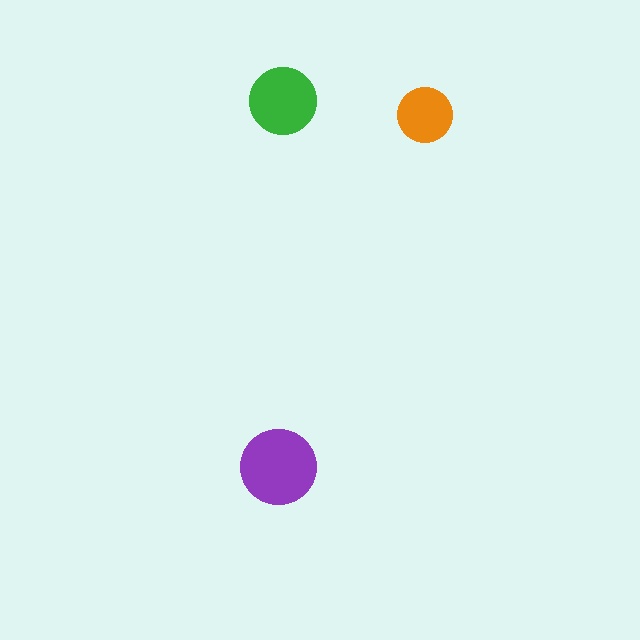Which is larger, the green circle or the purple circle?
The purple one.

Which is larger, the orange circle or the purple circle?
The purple one.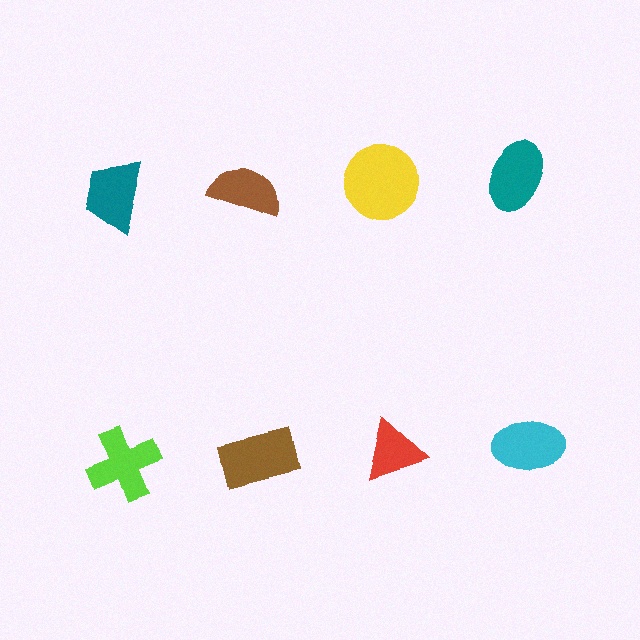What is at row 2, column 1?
A lime cross.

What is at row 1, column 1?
A teal trapezoid.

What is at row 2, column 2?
A brown rectangle.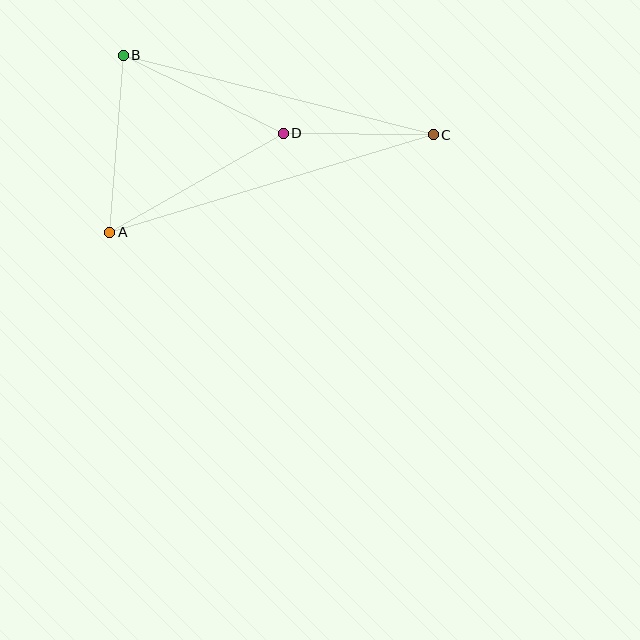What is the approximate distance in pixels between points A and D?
The distance between A and D is approximately 200 pixels.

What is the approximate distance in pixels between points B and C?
The distance between B and C is approximately 320 pixels.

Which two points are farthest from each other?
Points A and C are farthest from each other.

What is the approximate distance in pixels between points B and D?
The distance between B and D is approximately 178 pixels.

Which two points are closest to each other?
Points C and D are closest to each other.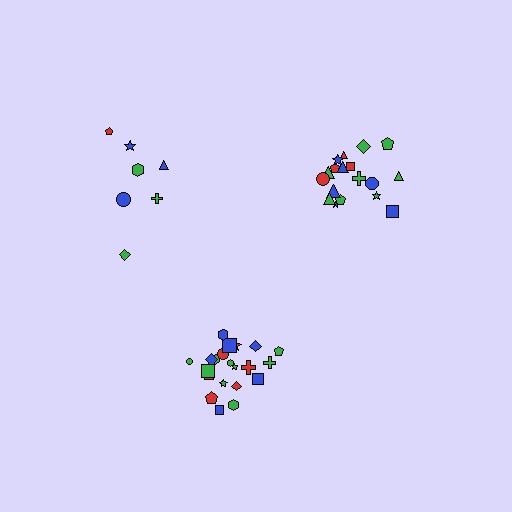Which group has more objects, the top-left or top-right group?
The top-right group.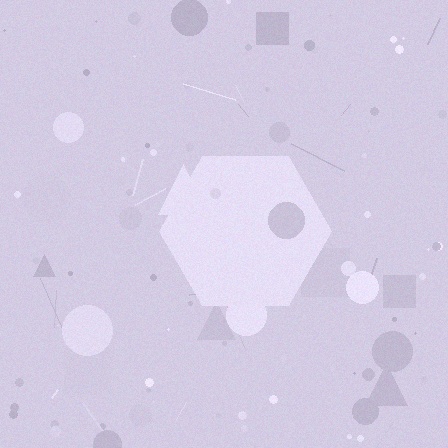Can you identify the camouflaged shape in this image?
The camouflaged shape is a hexagon.